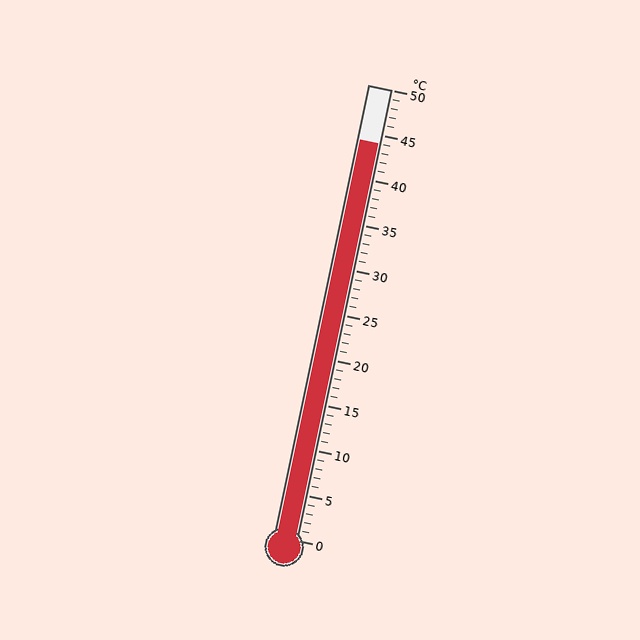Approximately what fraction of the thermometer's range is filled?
The thermometer is filled to approximately 90% of its range.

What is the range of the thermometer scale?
The thermometer scale ranges from 0°C to 50°C.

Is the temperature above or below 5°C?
The temperature is above 5°C.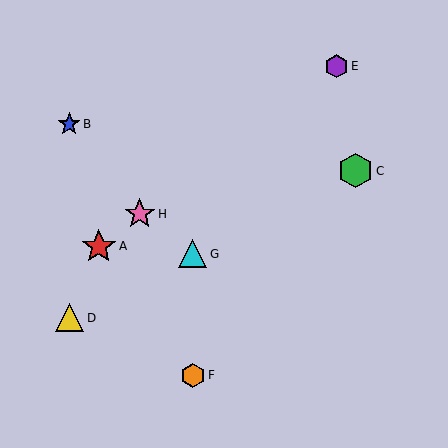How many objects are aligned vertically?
2 objects (F, G) are aligned vertically.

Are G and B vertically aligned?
No, G is at x≈193 and B is at x≈69.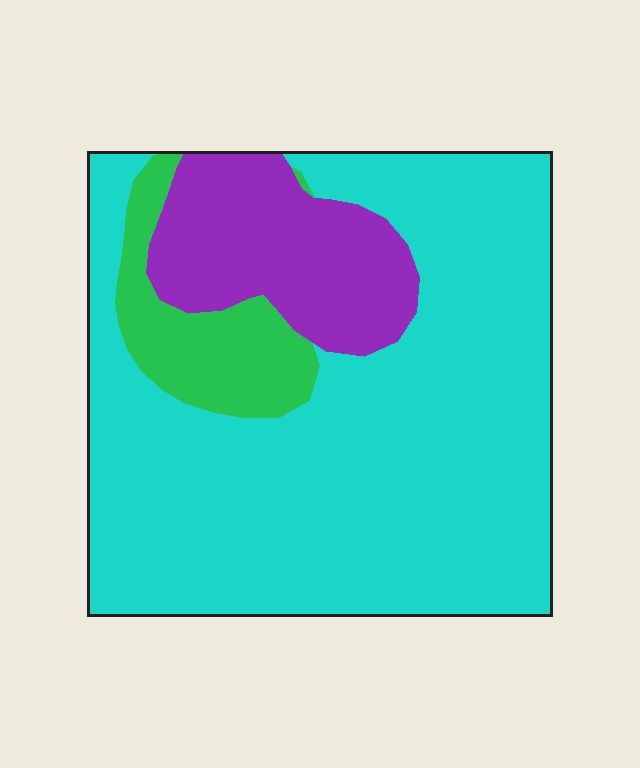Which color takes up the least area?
Green, at roughly 10%.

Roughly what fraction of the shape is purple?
Purple covers 17% of the shape.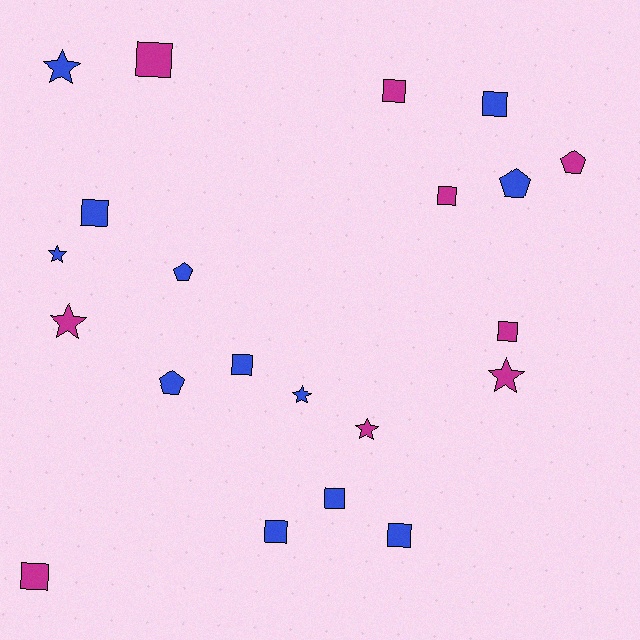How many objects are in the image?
There are 21 objects.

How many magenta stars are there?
There are 3 magenta stars.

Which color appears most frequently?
Blue, with 12 objects.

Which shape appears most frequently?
Square, with 11 objects.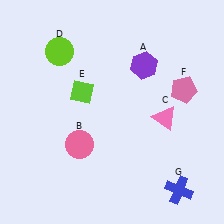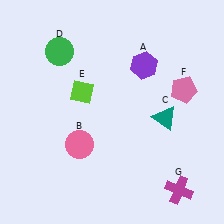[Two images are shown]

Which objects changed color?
C changed from pink to teal. D changed from lime to green. G changed from blue to magenta.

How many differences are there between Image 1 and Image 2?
There are 3 differences between the two images.